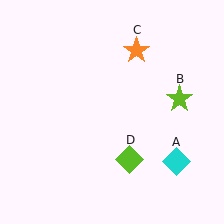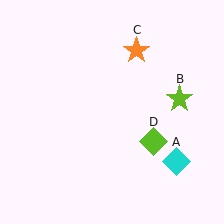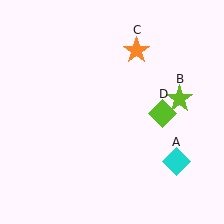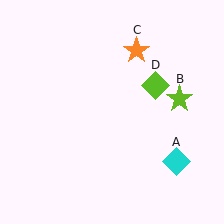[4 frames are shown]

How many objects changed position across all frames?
1 object changed position: lime diamond (object D).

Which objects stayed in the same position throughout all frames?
Cyan diamond (object A) and lime star (object B) and orange star (object C) remained stationary.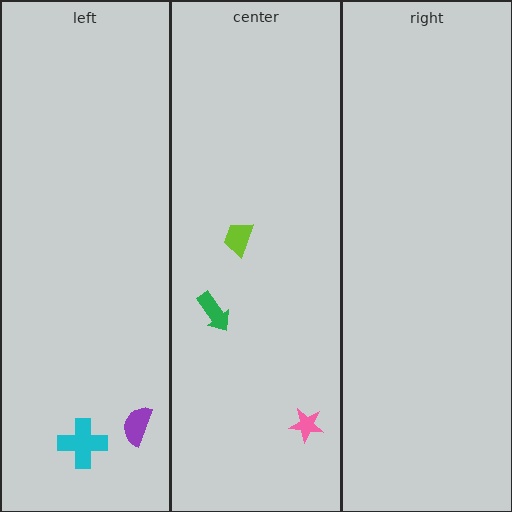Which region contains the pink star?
The center region.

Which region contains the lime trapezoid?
The center region.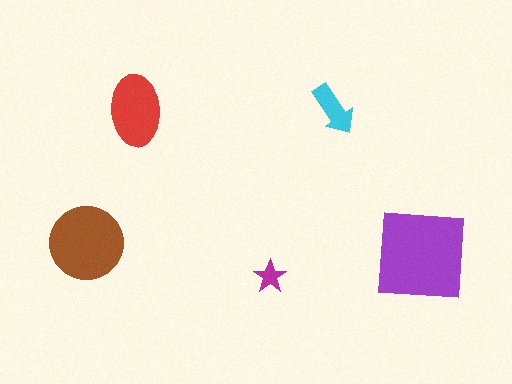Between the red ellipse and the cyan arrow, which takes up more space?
The red ellipse.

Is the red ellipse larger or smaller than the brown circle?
Smaller.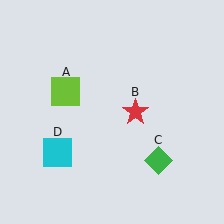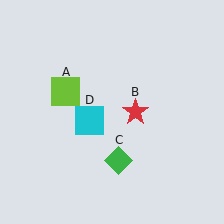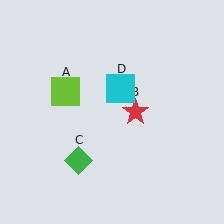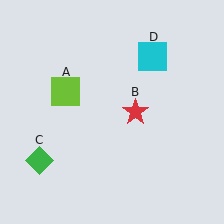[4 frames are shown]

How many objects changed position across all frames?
2 objects changed position: green diamond (object C), cyan square (object D).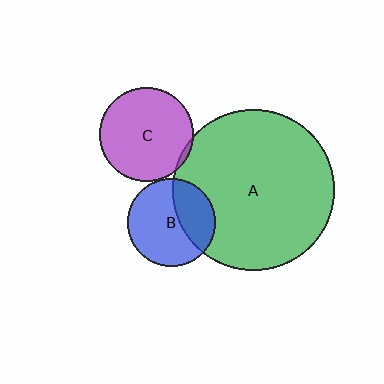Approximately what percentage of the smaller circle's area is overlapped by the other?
Approximately 5%.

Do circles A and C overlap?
Yes.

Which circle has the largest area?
Circle A (green).